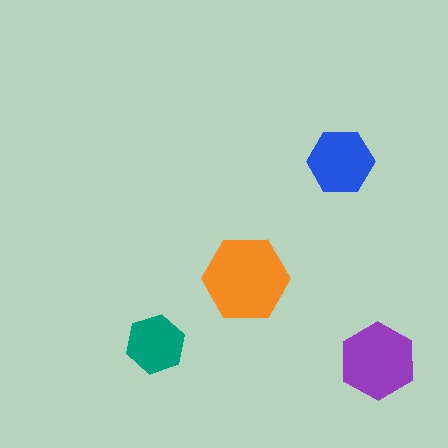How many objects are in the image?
There are 4 objects in the image.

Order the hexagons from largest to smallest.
the orange one, the purple one, the blue one, the teal one.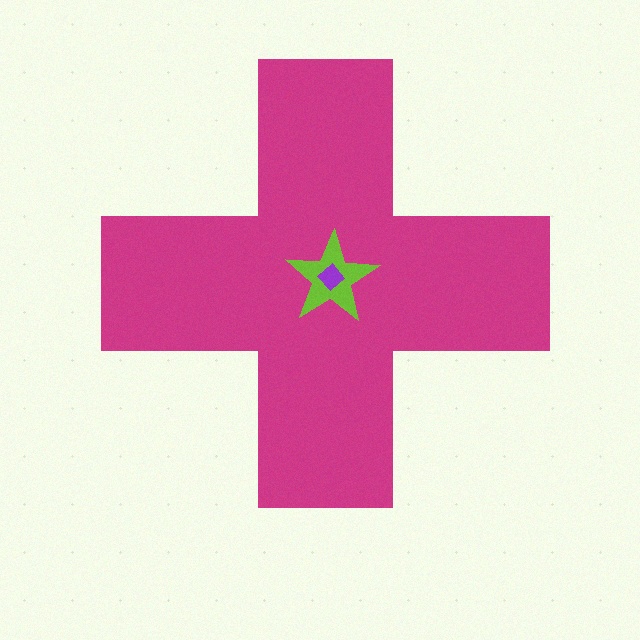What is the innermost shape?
The purple diamond.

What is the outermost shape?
The magenta cross.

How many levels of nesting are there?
3.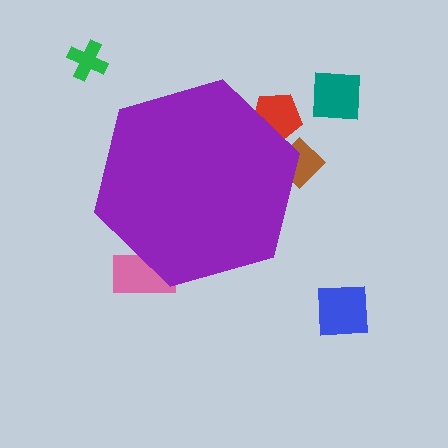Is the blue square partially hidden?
No, the blue square is fully visible.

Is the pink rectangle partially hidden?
Yes, the pink rectangle is partially hidden behind the purple hexagon.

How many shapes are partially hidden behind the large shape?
3 shapes are partially hidden.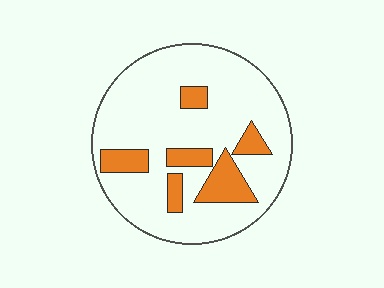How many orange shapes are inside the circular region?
6.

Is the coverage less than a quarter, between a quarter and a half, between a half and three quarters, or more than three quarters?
Less than a quarter.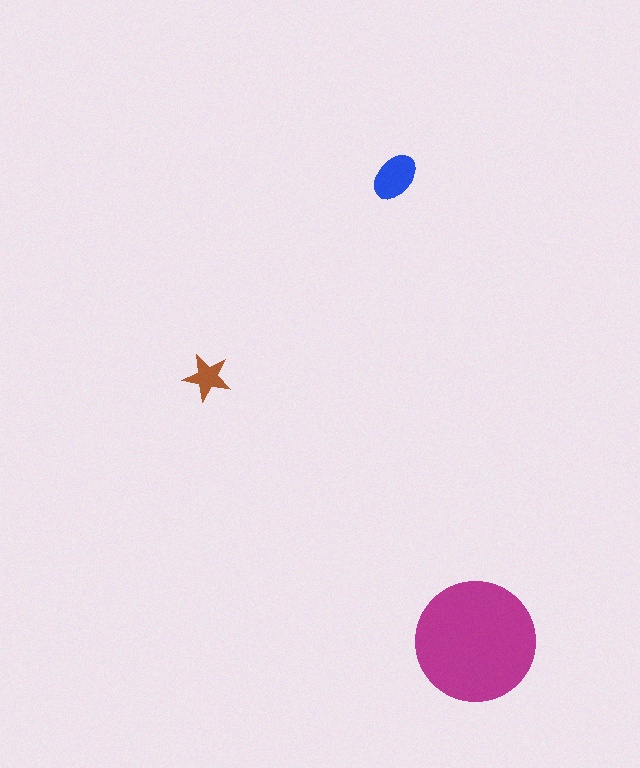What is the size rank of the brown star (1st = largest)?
3rd.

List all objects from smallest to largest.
The brown star, the blue ellipse, the magenta circle.